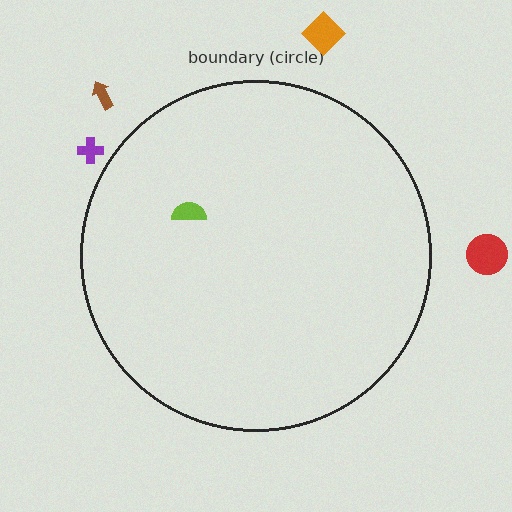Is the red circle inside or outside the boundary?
Outside.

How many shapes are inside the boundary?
1 inside, 4 outside.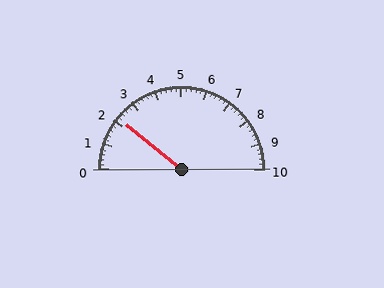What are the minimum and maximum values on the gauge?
The gauge ranges from 0 to 10.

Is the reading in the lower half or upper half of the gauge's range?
The reading is in the lower half of the range (0 to 10).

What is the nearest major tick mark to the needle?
The nearest major tick mark is 2.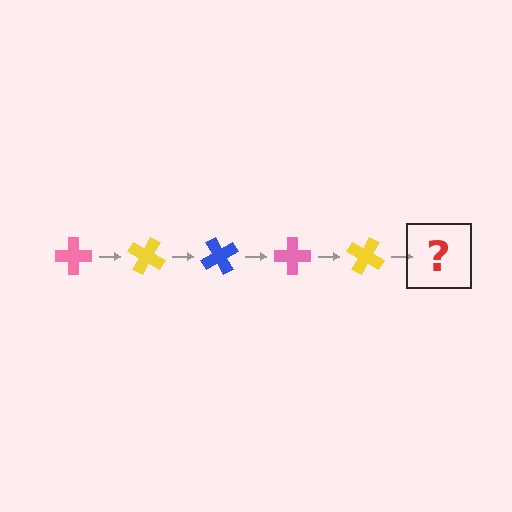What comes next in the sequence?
The next element should be a blue cross, rotated 150 degrees from the start.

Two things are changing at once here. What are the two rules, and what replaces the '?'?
The two rules are that it rotates 30 degrees each step and the color cycles through pink, yellow, and blue. The '?' should be a blue cross, rotated 150 degrees from the start.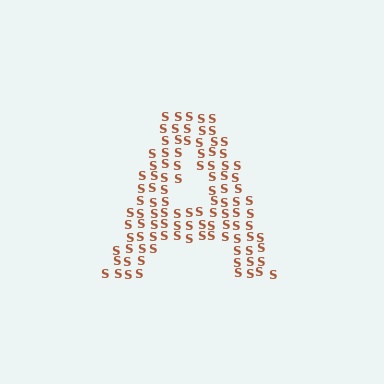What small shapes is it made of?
It is made of small letter S's.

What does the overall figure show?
The overall figure shows the letter A.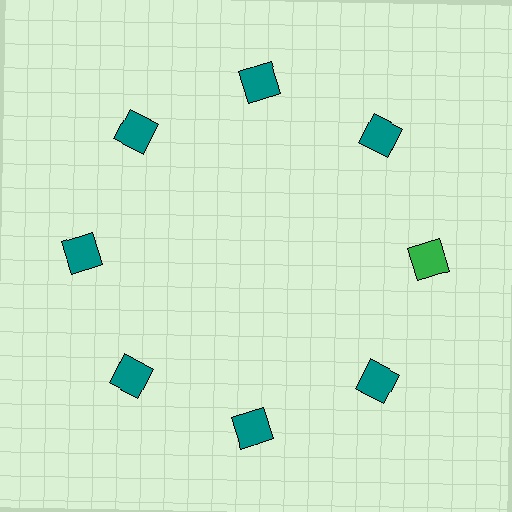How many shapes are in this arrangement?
There are 8 shapes arranged in a ring pattern.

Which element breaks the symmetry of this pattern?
The green square at roughly the 3 o'clock position breaks the symmetry. All other shapes are teal squares.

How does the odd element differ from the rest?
It has a different color: green instead of teal.